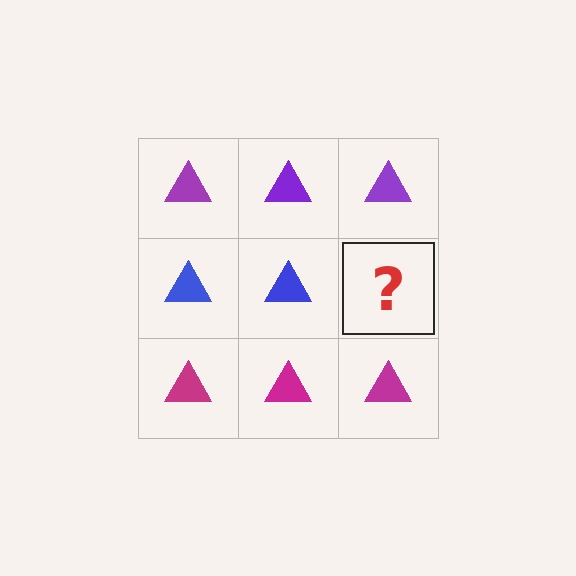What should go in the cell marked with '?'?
The missing cell should contain a blue triangle.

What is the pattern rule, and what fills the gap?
The rule is that each row has a consistent color. The gap should be filled with a blue triangle.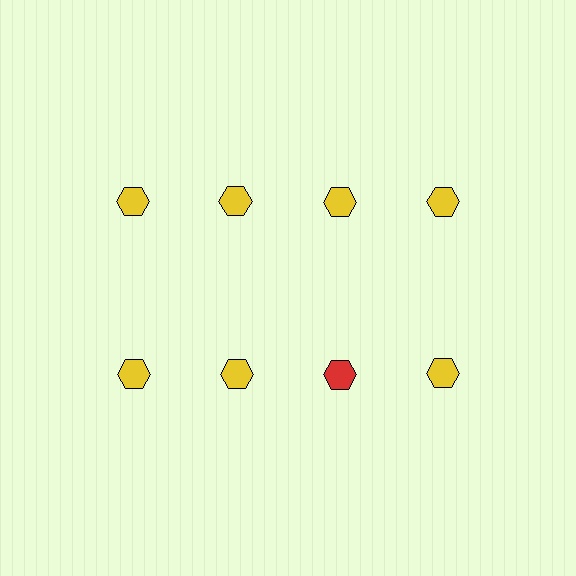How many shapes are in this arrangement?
There are 8 shapes arranged in a grid pattern.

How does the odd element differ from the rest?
It has a different color: red instead of yellow.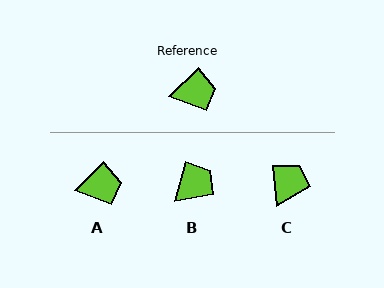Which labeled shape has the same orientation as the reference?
A.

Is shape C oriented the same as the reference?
No, it is off by about 50 degrees.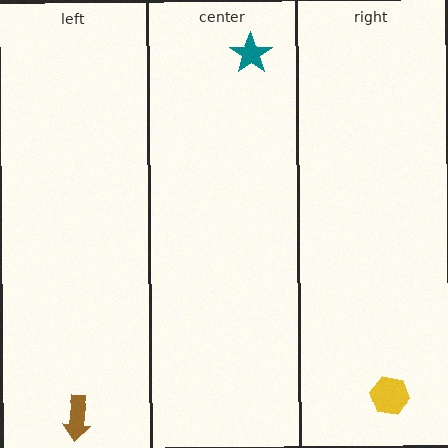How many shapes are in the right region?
1.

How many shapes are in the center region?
1.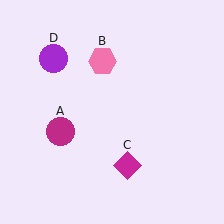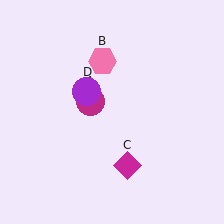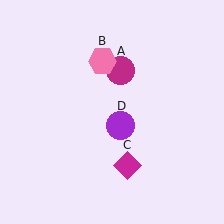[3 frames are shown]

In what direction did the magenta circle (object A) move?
The magenta circle (object A) moved up and to the right.